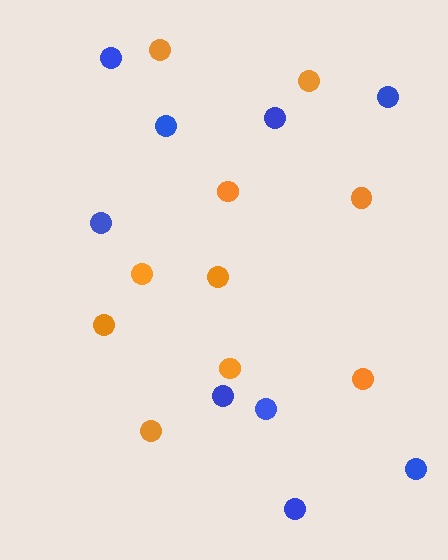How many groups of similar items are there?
There are 2 groups: one group of blue circles (9) and one group of orange circles (10).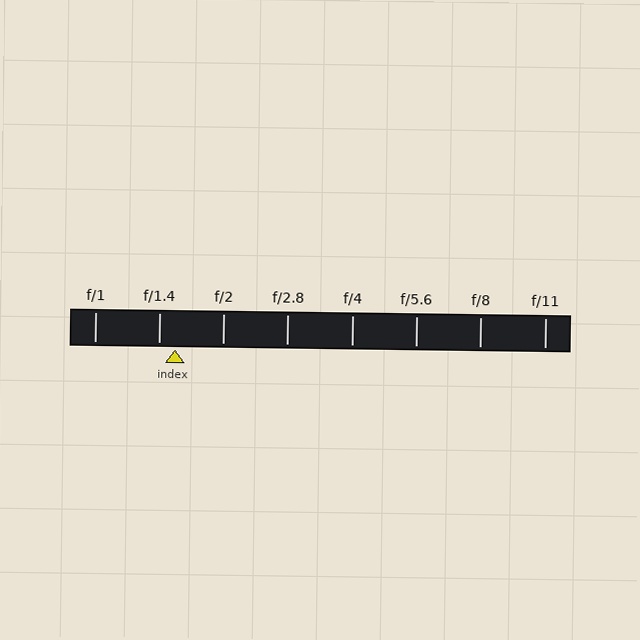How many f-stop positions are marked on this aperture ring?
There are 8 f-stop positions marked.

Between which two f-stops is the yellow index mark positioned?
The index mark is between f/1.4 and f/2.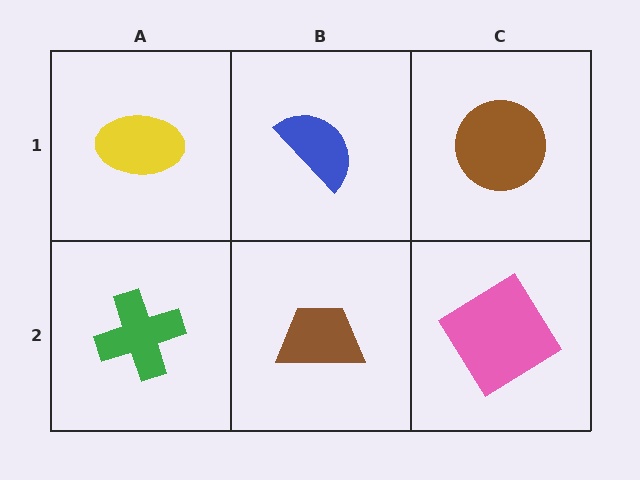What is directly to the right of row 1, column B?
A brown circle.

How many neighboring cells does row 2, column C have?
2.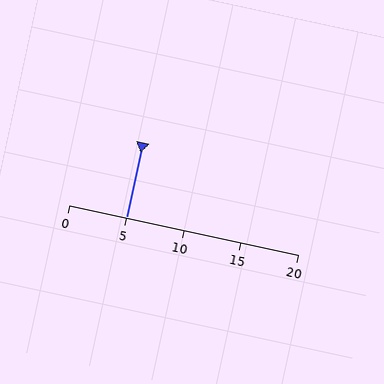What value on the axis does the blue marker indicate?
The marker indicates approximately 5.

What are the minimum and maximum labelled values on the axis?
The axis runs from 0 to 20.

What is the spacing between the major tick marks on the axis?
The major ticks are spaced 5 apart.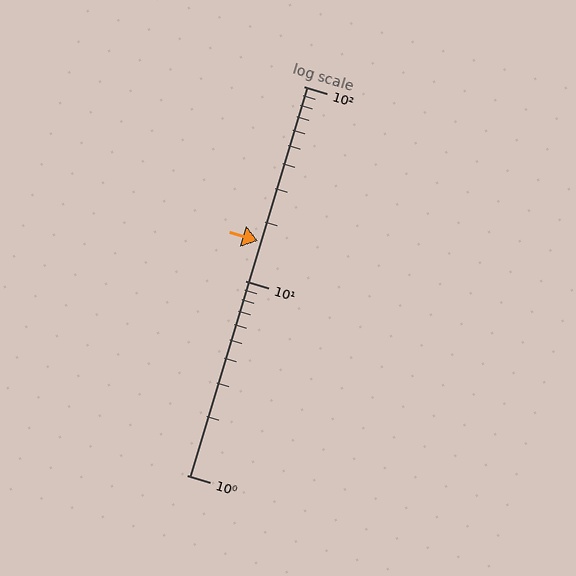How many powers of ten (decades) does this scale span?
The scale spans 2 decades, from 1 to 100.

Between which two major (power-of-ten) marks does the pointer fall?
The pointer is between 10 and 100.